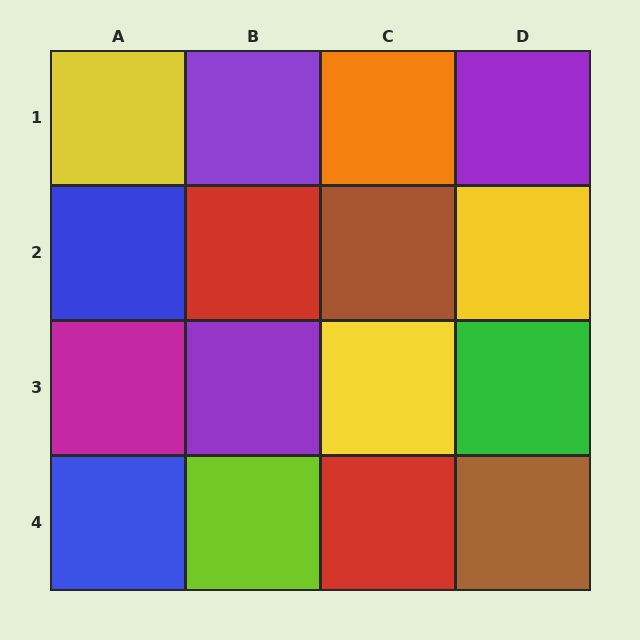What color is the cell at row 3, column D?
Green.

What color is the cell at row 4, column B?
Lime.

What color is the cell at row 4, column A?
Blue.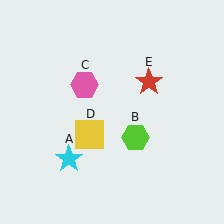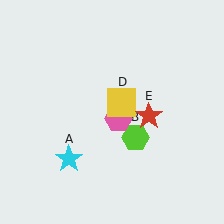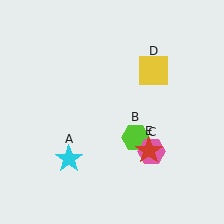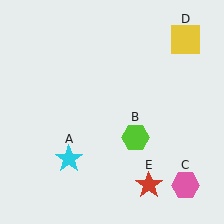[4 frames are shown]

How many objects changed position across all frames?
3 objects changed position: pink hexagon (object C), yellow square (object D), red star (object E).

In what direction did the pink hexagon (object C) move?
The pink hexagon (object C) moved down and to the right.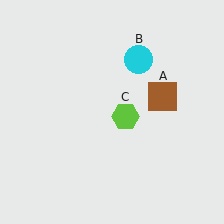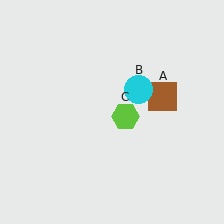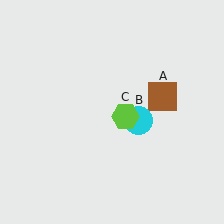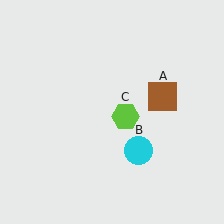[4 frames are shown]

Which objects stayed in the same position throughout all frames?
Brown square (object A) and lime hexagon (object C) remained stationary.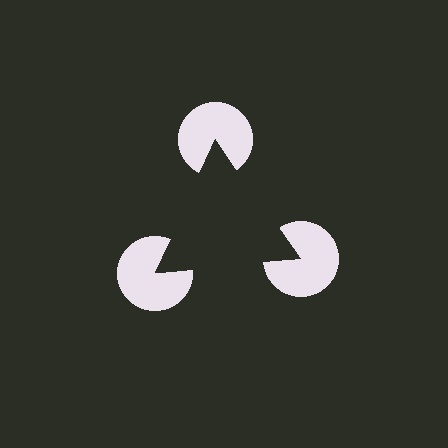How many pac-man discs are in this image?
There are 3 — one at each vertex of the illusory triangle.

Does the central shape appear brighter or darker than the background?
It typically appears slightly darker than the background, even though no actual brightness change is drawn.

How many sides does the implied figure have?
3 sides.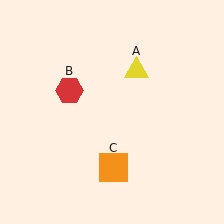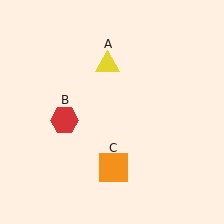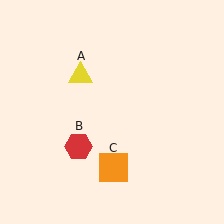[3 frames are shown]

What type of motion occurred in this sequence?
The yellow triangle (object A), red hexagon (object B) rotated counterclockwise around the center of the scene.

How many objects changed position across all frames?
2 objects changed position: yellow triangle (object A), red hexagon (object B).